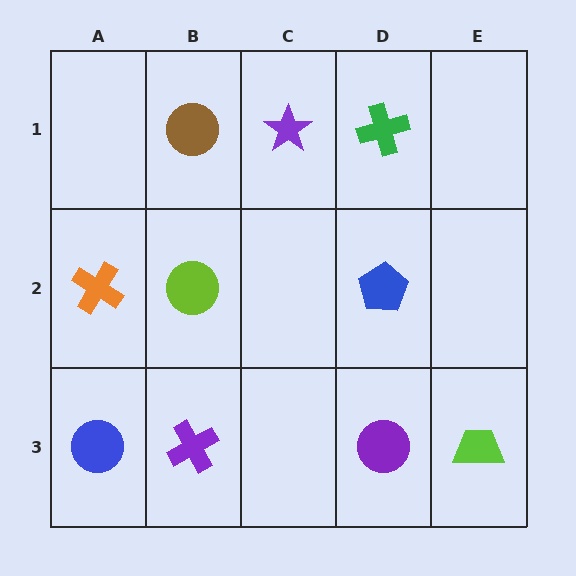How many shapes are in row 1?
3 shapes.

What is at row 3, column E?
A lime trapezoid.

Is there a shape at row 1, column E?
No, that cell is empty.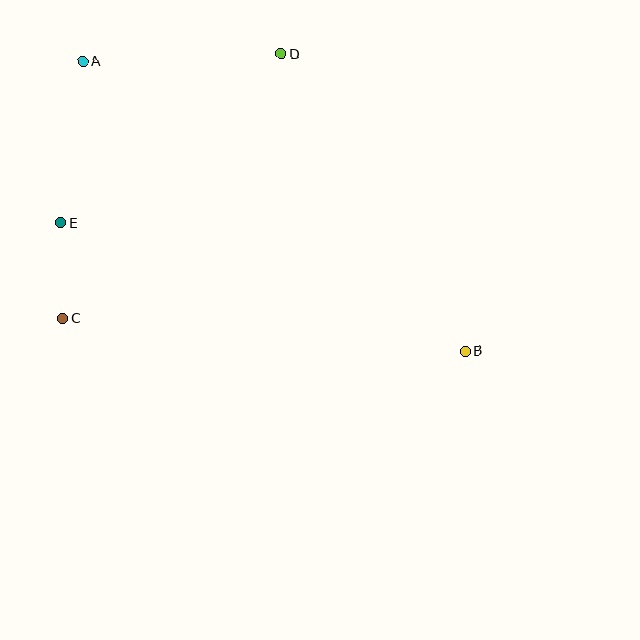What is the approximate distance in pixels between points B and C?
The distance between B and C is approximately 404 pixels.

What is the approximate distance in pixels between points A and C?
The distance between A and C is approximately 258 pixels.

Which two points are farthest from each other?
Points A and B are farthest from each other.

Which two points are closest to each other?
Points C and E are closest to each other.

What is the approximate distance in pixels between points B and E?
The distance between B and E is approximately 425 pixels.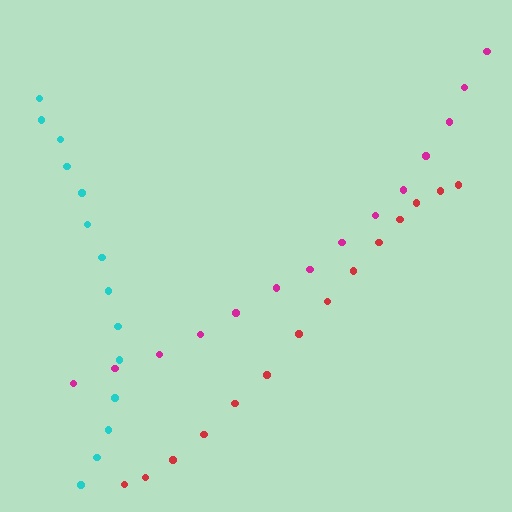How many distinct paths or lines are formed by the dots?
There are 3 distinct paths.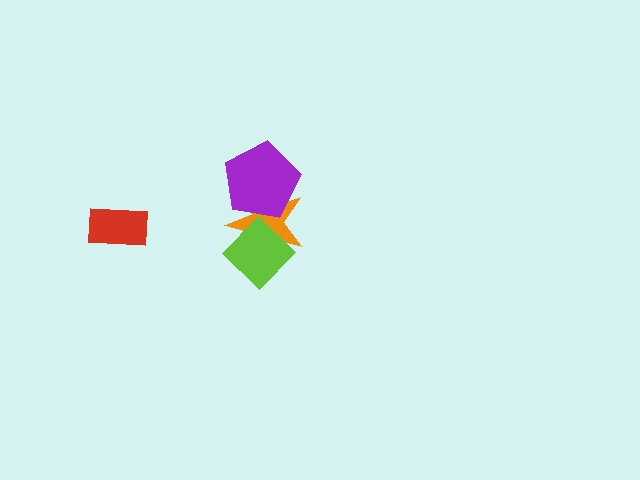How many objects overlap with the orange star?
2 objects overlap with the orange star.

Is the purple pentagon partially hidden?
No, no other shape covers it.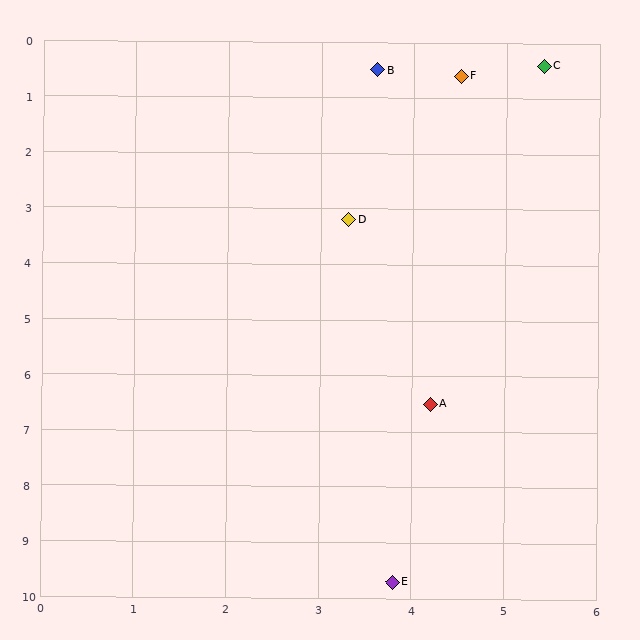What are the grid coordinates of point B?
Point B is at approximately (3.6, 0.5).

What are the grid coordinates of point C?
Point C is at approximately (5.4, 0.4).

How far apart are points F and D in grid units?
Points F and D are about 2.9 grid units apart.